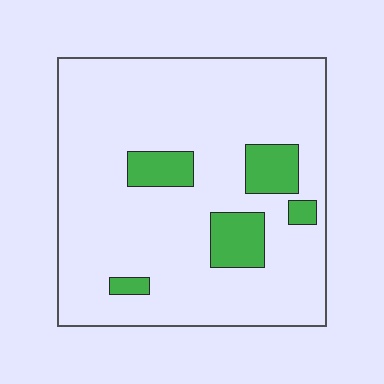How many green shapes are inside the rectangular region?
5.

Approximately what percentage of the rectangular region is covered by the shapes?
Approximately 15%.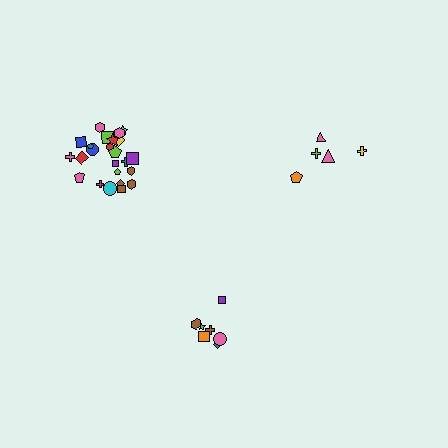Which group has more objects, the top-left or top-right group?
The top-left group.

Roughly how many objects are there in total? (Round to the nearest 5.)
Roughly 35 objects in total.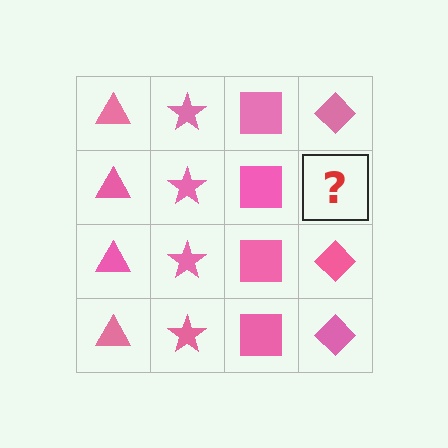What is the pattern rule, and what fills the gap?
The rule is that each column has a consistent shape. The gap should be filled with a pink diamond.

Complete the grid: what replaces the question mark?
The question mark should be replaced with a pink diamond.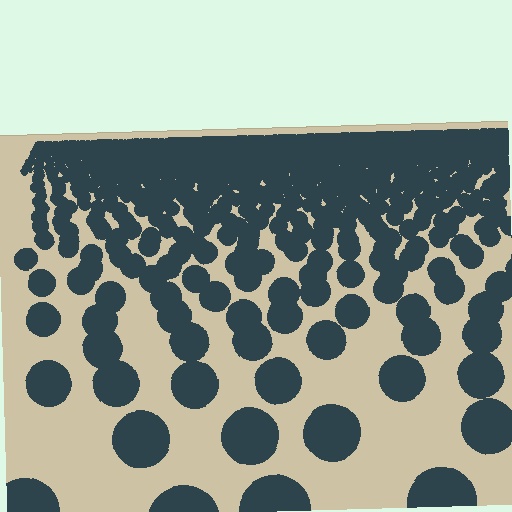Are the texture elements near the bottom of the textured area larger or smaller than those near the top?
Larger. Near the bottom, elements are closer to the viewer and appear at a bigger on-screen size.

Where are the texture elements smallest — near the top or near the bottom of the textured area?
Near the top.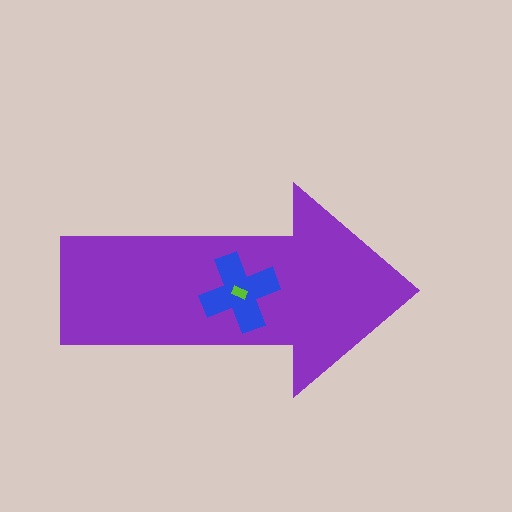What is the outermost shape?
The purple arrow.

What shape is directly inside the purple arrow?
The blue cross.